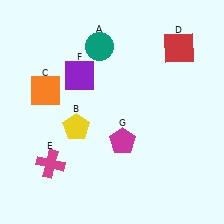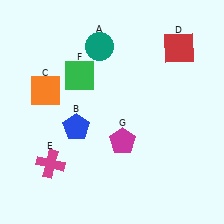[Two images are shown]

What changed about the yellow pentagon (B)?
In Image 1, B is yellow. In Image 2, it changed to blue.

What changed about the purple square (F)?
In Image 1, F is purple. In Image 2, it changed to green.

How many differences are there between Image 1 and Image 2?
There are 2 differences between the two images.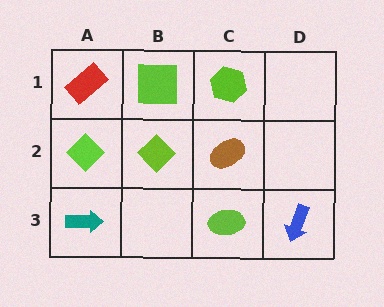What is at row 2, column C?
A brown ellipse.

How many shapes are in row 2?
3 shapes.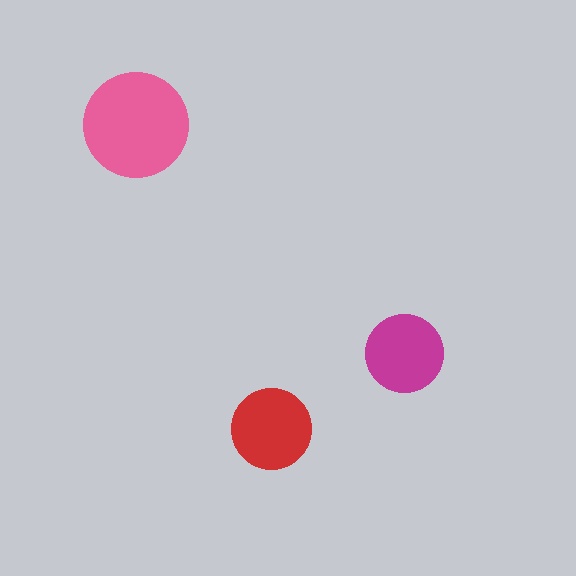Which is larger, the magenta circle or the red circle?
The red one.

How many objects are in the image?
There are 3 objects in the image.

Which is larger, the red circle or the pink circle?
The pink one.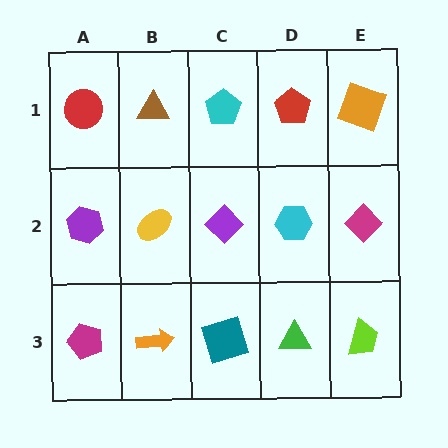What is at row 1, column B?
A brown triangle.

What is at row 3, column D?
A green triangle.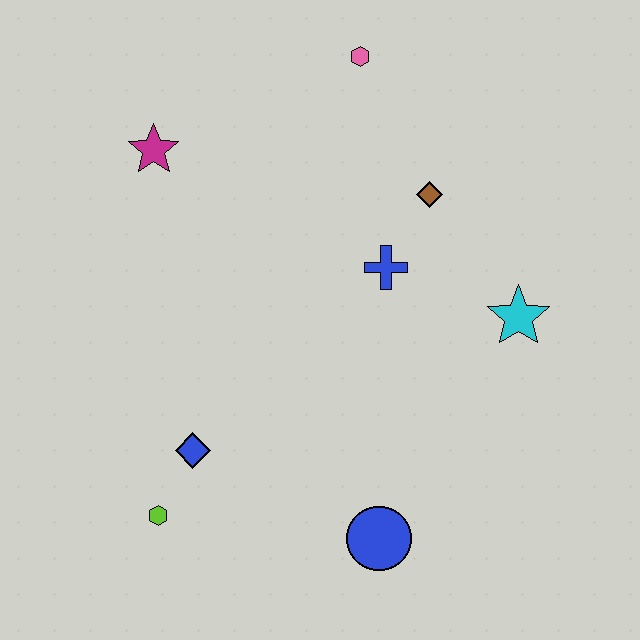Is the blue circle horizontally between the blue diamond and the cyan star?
Yes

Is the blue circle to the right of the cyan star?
No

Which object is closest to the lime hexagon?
The blue diamond is closest to the lime hexagon.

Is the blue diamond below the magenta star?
Yes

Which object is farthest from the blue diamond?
The pink hexagon is farthest from the blue diamond.